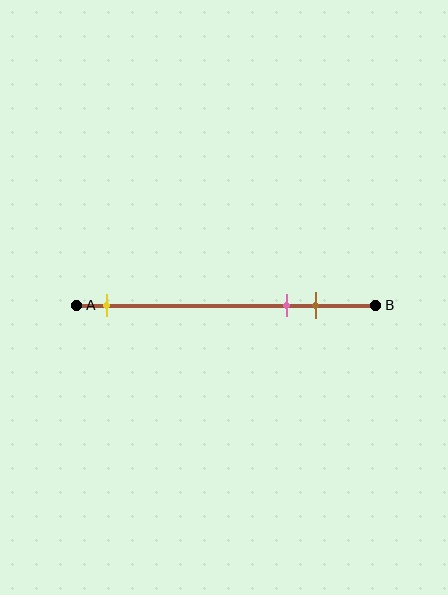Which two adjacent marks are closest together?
The pink and brown marks are the closest adjacent pair.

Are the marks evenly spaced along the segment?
No, the marks are not evenly spaced.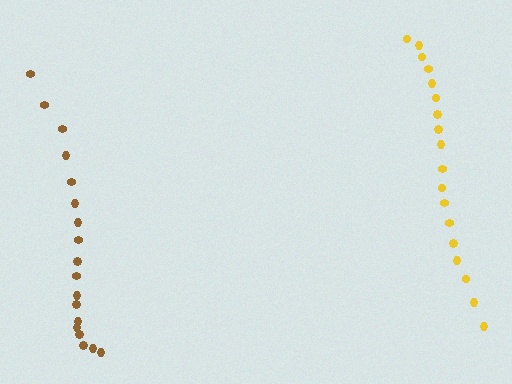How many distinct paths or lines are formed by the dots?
There are 2 distinct paths.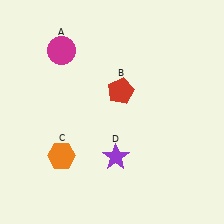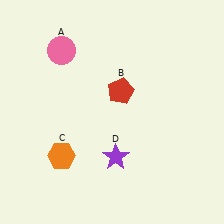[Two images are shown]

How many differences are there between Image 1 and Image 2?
There is 1 difference between the two images.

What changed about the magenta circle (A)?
In Image 1, A is magenta. In Image 2, it changed to pink.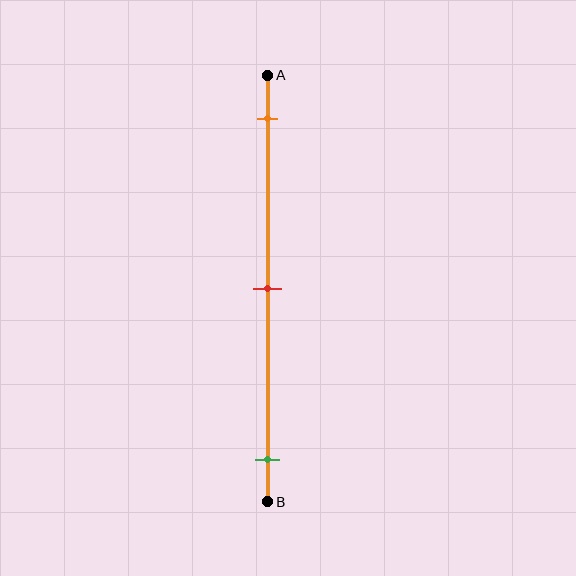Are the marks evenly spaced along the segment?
Yes, the marks are approximately evenly spaced.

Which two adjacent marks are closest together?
The orange and red marks are the closest adjacent pair.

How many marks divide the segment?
There are 3 marks dividing the segment.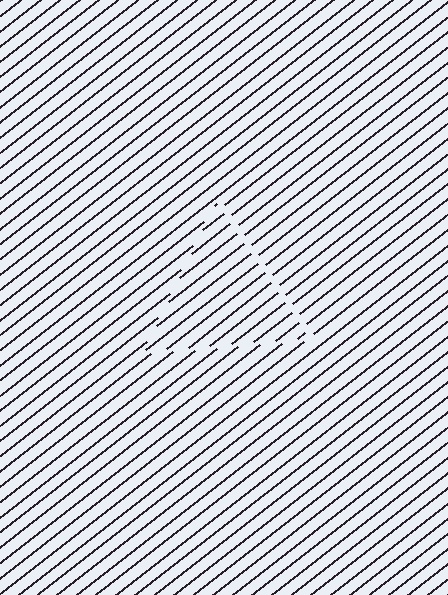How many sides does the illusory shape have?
3 sides — the line-ends trace a triangle.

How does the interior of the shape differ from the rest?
The interior of the shape contains the same grating, shifted by half a period — the contour is defined by the phase discontinuity where line-ends from the inner and outer gratings abut.